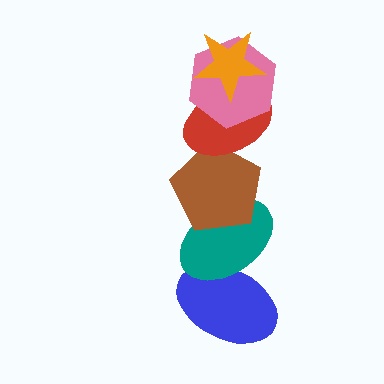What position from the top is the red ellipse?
The red ellipse is 3rd from the top.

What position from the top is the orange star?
The orange star is 1st from the top.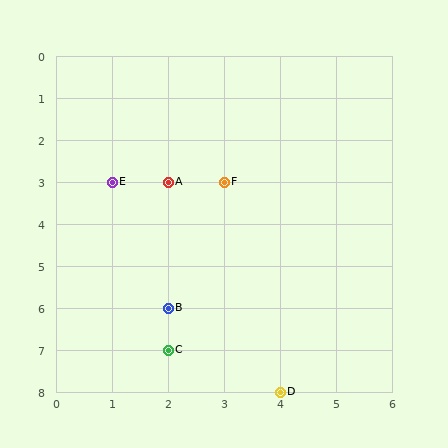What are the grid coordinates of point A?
Point A is at grid coordinates (2, 3).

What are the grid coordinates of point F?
Point F is at grid coordinates (3, 3).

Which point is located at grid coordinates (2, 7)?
Point C is at (2, 7).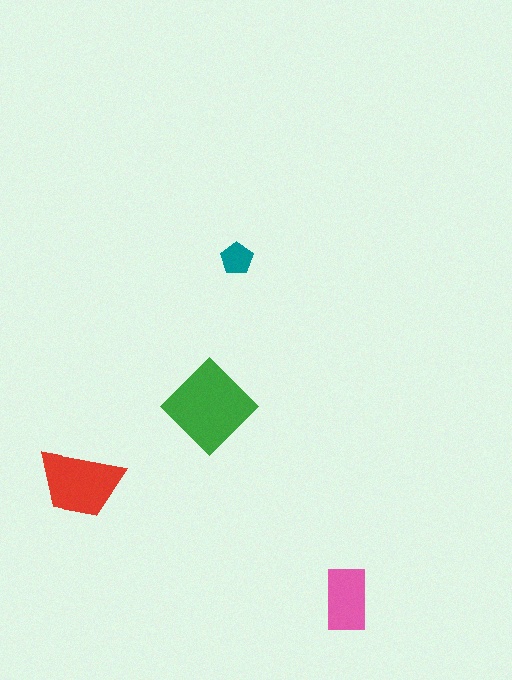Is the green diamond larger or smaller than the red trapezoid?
Larger.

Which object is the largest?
The green diamond.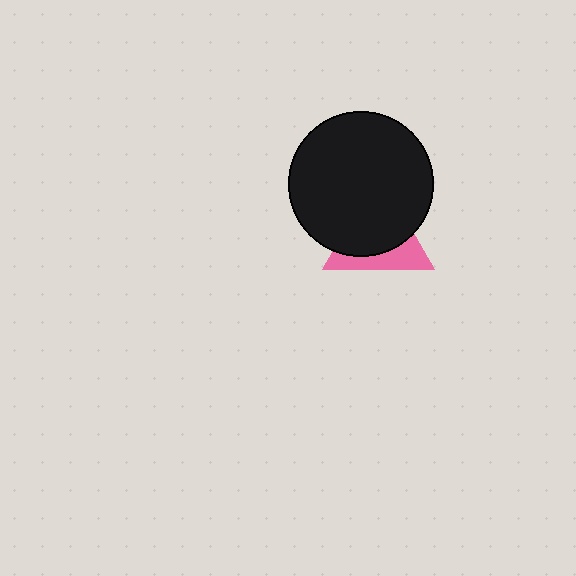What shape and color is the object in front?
The object in front is a black circle.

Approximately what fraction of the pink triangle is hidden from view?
Roughly 65% of the pink triangle is hidden behind the black circle.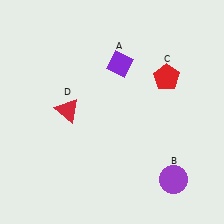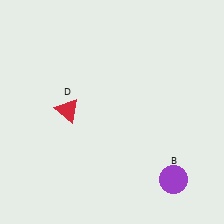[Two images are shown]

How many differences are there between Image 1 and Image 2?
There are 2 differences between the two images.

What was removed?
The purple diamond (A), the red pentagon (C) were removed in Image 2.